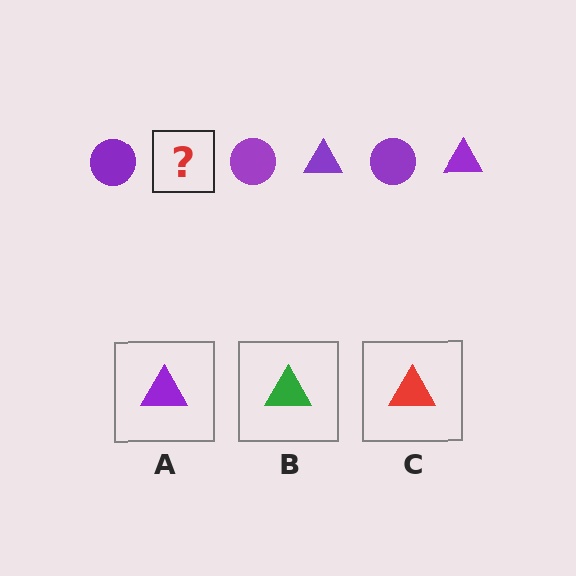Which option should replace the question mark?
Option A.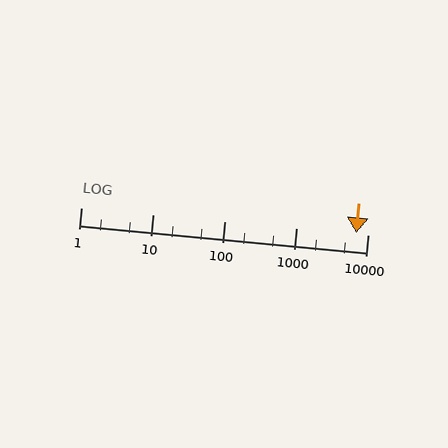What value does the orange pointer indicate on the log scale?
The pointer indicates approximately 6900.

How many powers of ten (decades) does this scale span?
The scale spans 4 decades, from 1 to 10000.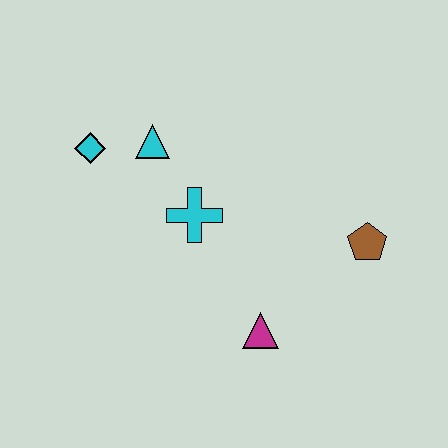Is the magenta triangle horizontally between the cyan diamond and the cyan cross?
No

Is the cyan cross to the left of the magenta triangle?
Yes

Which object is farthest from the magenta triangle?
The cyan diamond is farthest from the magenta triangle.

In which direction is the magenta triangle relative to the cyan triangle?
The magenta triangle is below the cyan triangle.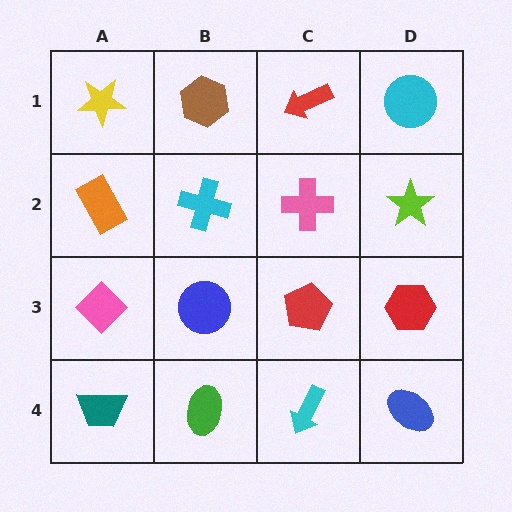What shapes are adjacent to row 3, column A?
An orange rectangle (row 2, column A), a teal trapezoid (row 4, column A), a blue circle (row 3, column B).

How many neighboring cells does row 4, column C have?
3.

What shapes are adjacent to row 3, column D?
A lime star (row 2, column D), a blue ellipse (row 4, column D), a red pentagon (row 3, column C).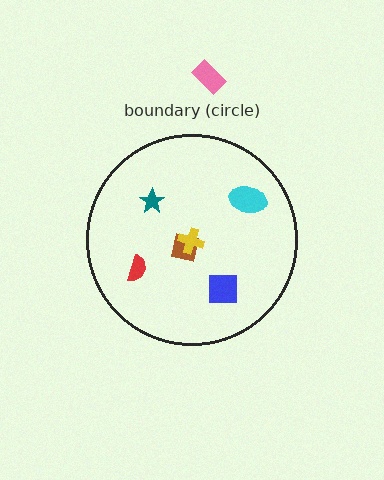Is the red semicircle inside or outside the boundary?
Inside.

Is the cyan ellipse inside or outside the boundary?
Inside.